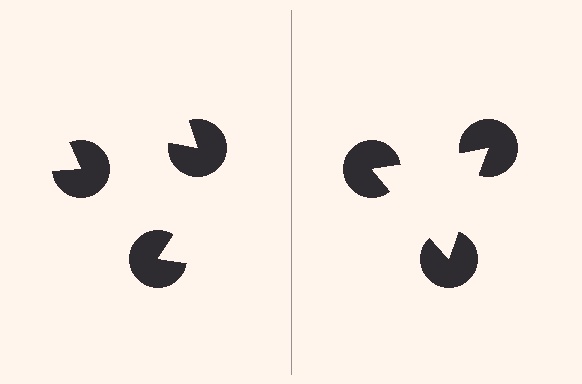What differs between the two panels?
The pac-man discs are positioned identically on both sides; only the wedge orientations differ. On the right they align to a triangle; on the left they are misaligned.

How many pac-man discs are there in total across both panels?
6 — 3 on each side.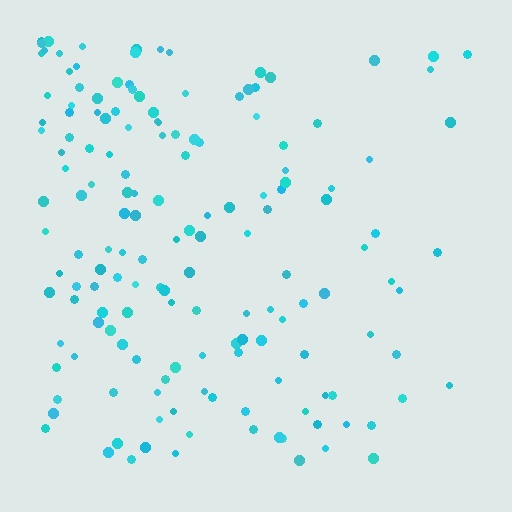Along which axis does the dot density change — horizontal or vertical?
Horizontal.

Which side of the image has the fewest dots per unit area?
The right.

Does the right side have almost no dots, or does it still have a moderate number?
Still a moderate number, just noticeably fewer than the left.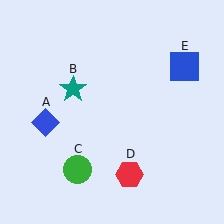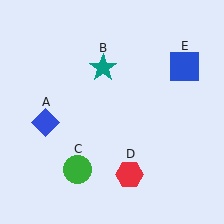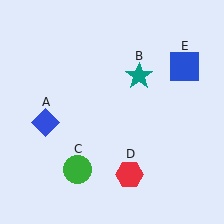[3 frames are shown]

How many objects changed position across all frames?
1 object changed position: teal star (object B).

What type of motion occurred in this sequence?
The teal star (object B) rotated clockwise around the center of the scene.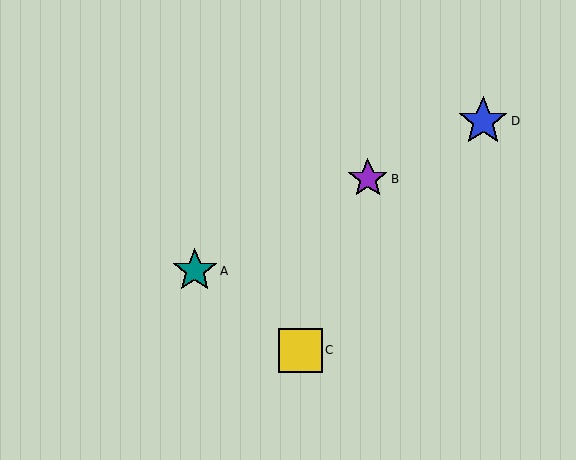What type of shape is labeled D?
Shape D is a blue star.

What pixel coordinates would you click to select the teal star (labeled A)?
Click at (195, 271) to select the teal star A.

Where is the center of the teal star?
The center of the teal star is at (195, 271).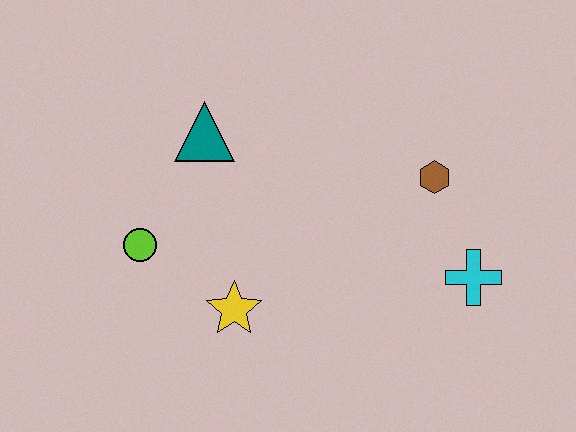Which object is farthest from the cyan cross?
The lime circle is farthest from the cyan cross.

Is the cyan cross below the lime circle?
Yes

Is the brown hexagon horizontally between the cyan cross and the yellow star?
Yes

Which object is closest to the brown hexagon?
The cyan cross is closest to the brown hexagon.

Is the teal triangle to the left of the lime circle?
No